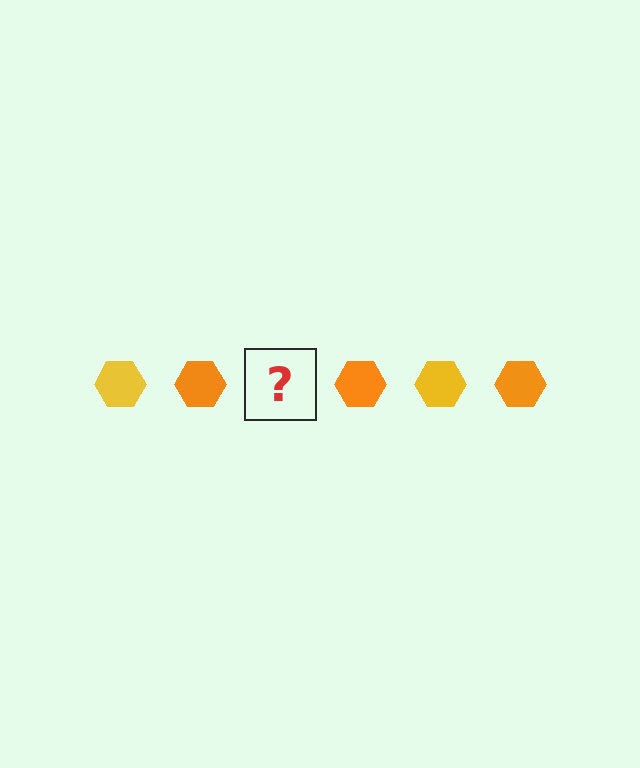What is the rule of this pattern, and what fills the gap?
The rule is that the pattern cycles through yellow, orange hexagons. The gap should be filled with a yellow hexagon.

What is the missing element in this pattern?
The missing element is a yellow hexagon.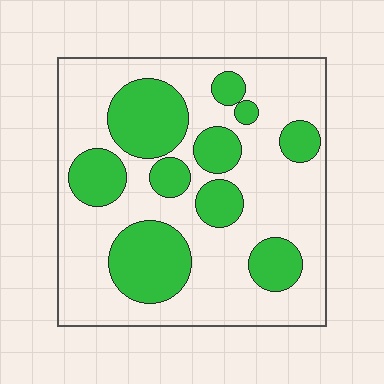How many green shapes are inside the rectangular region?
10.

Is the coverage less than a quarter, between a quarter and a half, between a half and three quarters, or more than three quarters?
Between a quarter and a half.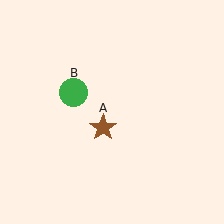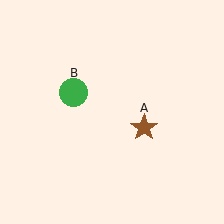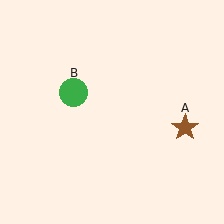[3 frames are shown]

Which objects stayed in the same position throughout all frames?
Green circle (object B) remained stationary.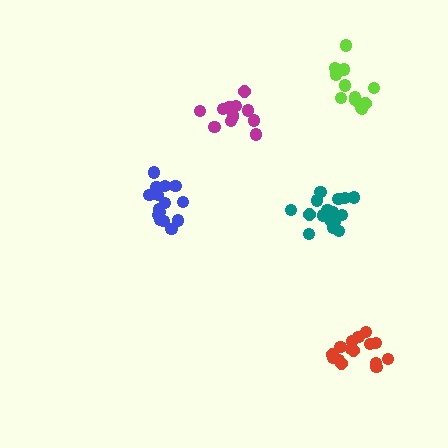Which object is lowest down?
The red cluster is bottommost.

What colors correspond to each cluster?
The clusters are colored: teal, blue, lime, red, magenta.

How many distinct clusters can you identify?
There are 5 distinct clusters.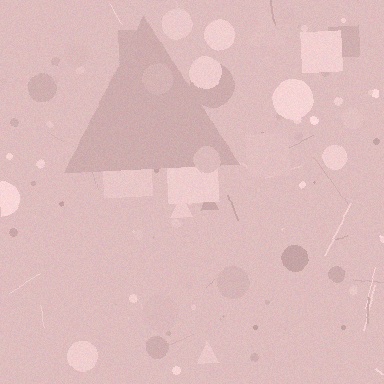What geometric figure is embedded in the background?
A triangle is embedded in the background.